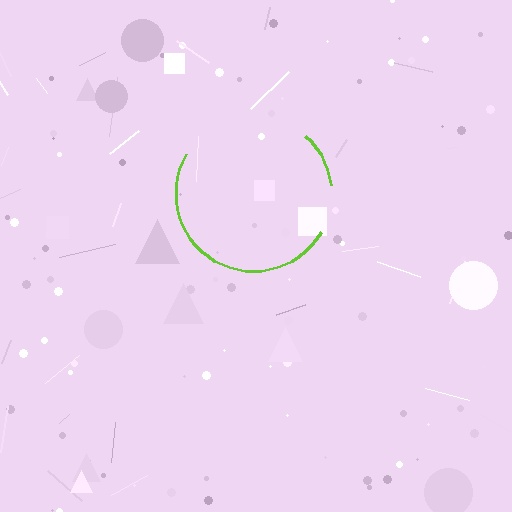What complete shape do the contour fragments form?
The contour fragments form a circle.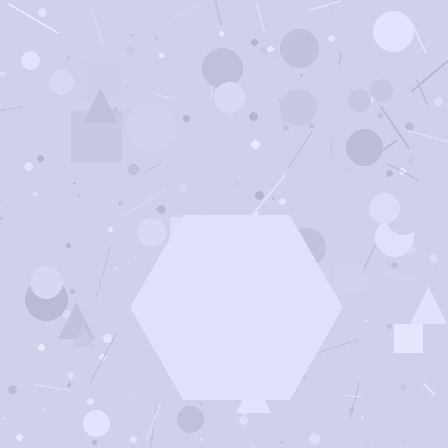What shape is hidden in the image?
A hexagon is hidden in the image.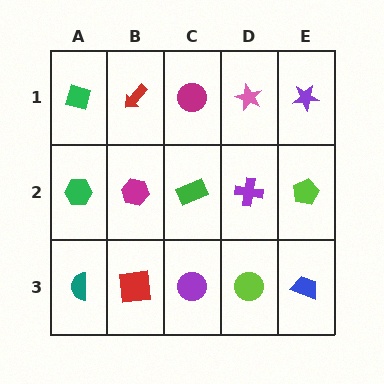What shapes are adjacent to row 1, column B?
A magenta hexagon (row 2, column B), a green diamond (row 1, column A), a magenta circle (row 1, column C).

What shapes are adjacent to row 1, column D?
A purple cross (row 2, column D), a magenta circle (row 1, column C), a purple star (row 1, column E).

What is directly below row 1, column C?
A green rectangle.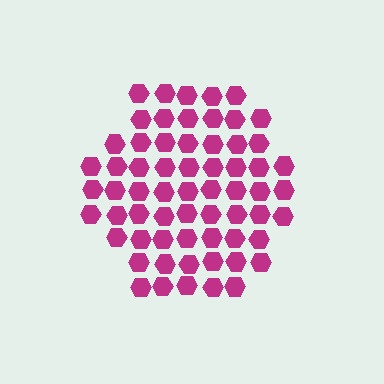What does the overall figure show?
The overall figure shows a hexagon.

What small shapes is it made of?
It is made of small hexagons.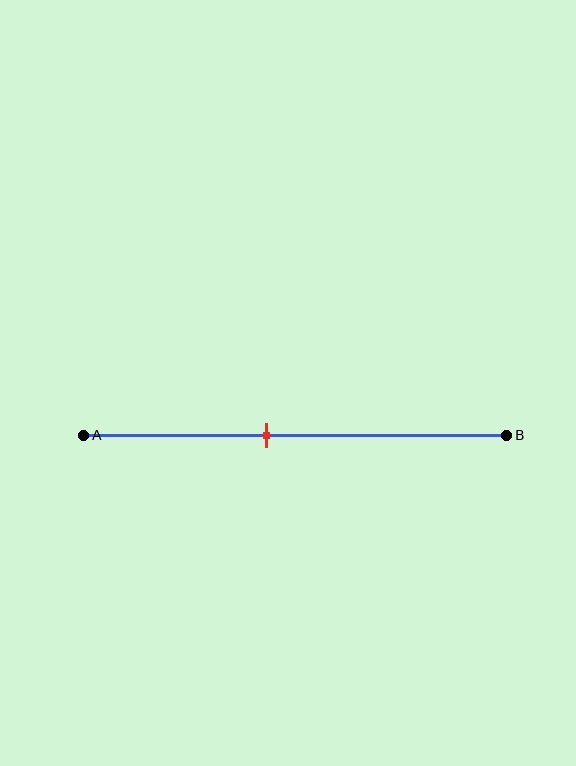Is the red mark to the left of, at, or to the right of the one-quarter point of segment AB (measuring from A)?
The red mark is to the right of the one-quarter point of segment AB.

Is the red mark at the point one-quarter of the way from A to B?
No, the mark is at about 45% from A, not at the 25% one-quarter point.